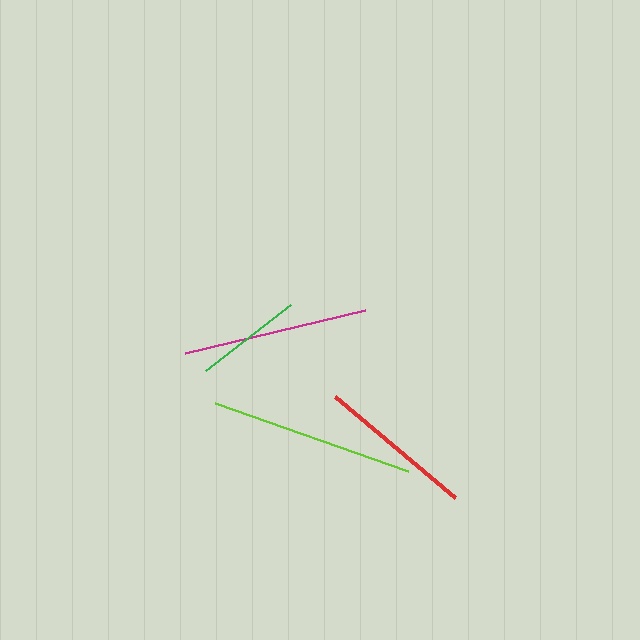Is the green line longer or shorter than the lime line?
The lime line is longer than the green line.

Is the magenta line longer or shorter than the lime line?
The lime line is longer than the magenta line.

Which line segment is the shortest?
The green line is the shortest at approximately 107 pixels.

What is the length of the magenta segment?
The magenta segment is approximately 185 pixels long.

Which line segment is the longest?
The lime line is the longest at approximately 204 pixels.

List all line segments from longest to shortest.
From longest to shortest: lime, magenta, red, green.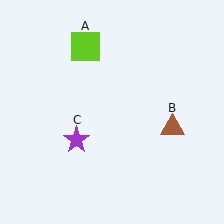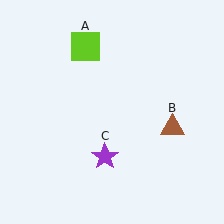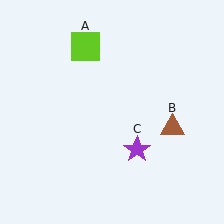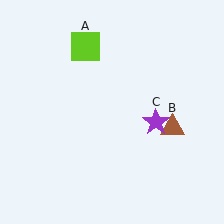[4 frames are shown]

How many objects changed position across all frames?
1 object changed position: purple star (object C).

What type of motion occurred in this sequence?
The purple star (object C) rotated counterclockwise around the center of the scene.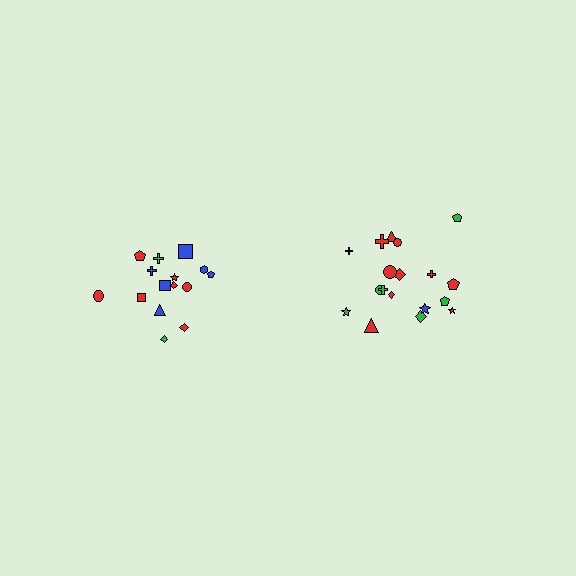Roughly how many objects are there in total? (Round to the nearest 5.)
Roughly 35 objects in total.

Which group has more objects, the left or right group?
The right group.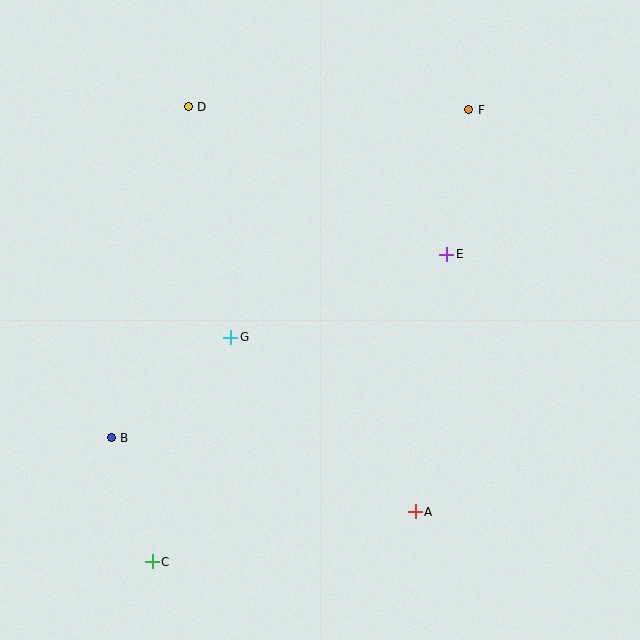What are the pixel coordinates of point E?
Point E is at (447, 254).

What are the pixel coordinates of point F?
Point F is at (469, 110).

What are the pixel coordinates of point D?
Point D is at (188, 107).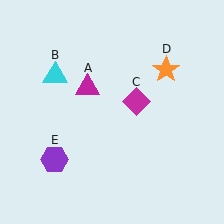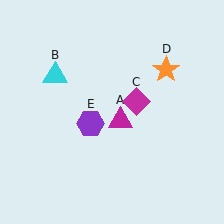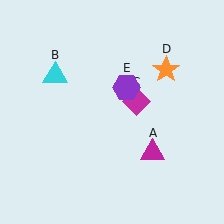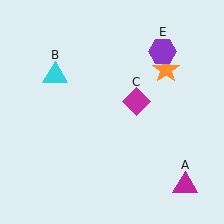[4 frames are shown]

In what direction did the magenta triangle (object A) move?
The magenta triangle (object A) moved down and to the right.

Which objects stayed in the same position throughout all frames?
Cyan triangle (object B) and magenta diamond (object C) and orange star (object D) remained stationary.